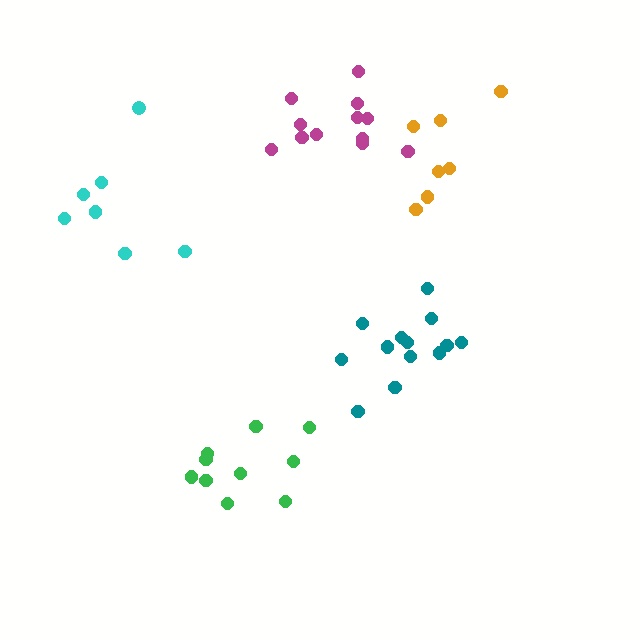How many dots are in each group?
Group 1: 7 dots, Group 2: 10 dots, Group 3: 13 dots, Group 4: 12 dots, Group 5: 7 dots (49 total).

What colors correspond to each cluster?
The clusters are colored: orange, green, teal, magenta, cyan.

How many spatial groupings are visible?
There are 5 spatial groupings.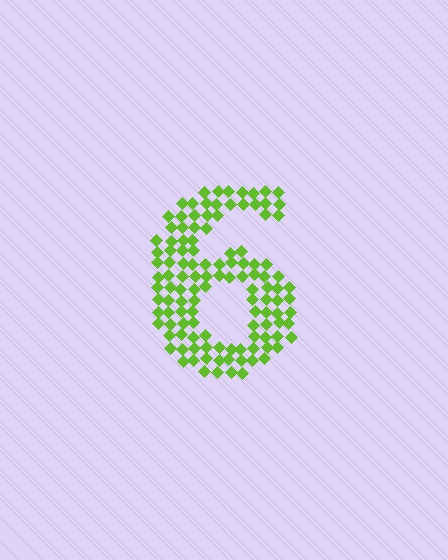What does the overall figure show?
The overall figure shows the digit 6.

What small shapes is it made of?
It is made of small diamonds.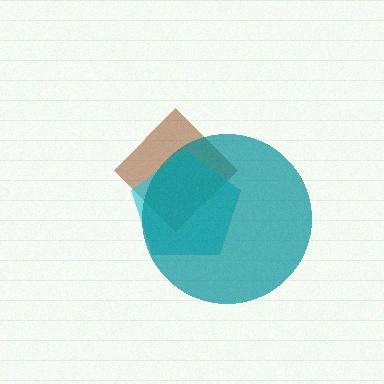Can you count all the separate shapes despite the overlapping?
Yes, there are 3 separate shapes.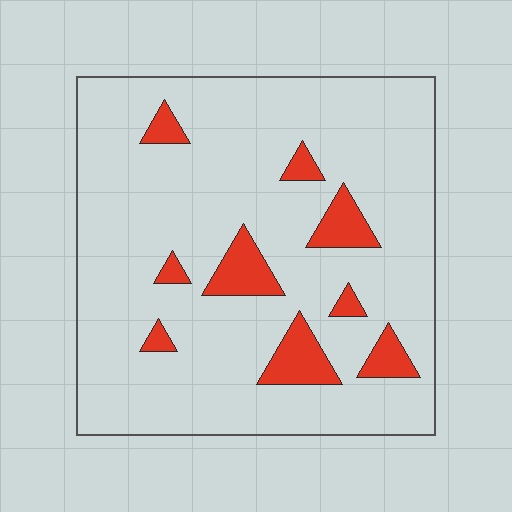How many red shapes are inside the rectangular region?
9.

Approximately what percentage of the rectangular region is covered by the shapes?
Approximately 10%.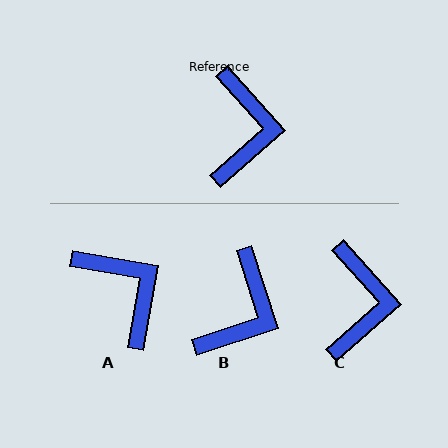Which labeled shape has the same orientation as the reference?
C.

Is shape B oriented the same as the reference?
No, it is off by about 24 degrees.